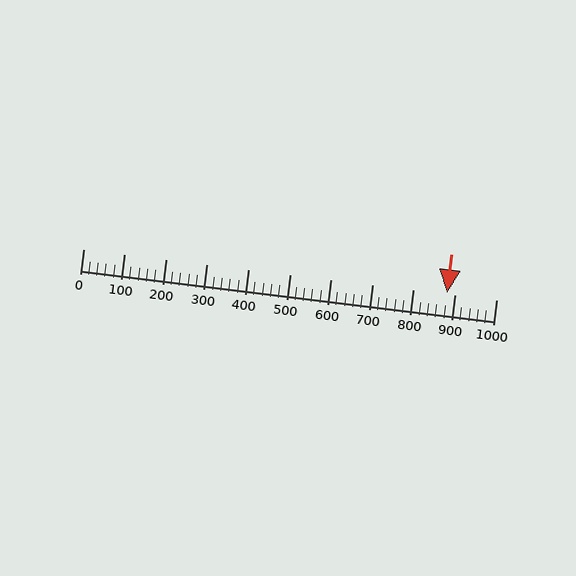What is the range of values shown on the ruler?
The ruler shows values from 0 to 1000.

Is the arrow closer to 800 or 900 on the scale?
The arrow is closer to 900.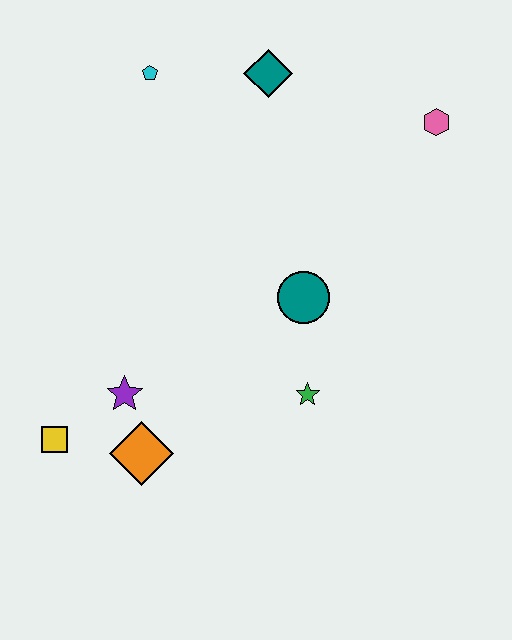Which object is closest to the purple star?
The orange diamond is closest to the purple star.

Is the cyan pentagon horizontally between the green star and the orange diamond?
Yes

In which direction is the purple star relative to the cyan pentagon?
The purple star is below the cyan pentagon.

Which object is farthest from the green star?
The cyan pentagon is farthest from the green star.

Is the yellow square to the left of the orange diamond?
Yes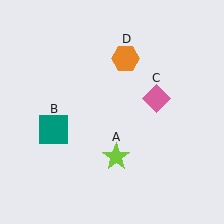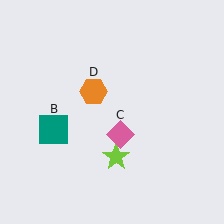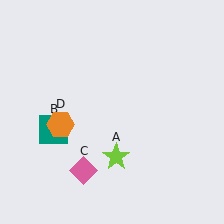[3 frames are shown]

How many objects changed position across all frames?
2 objects changed position: pink diamond (object C), orange hexagon (object D).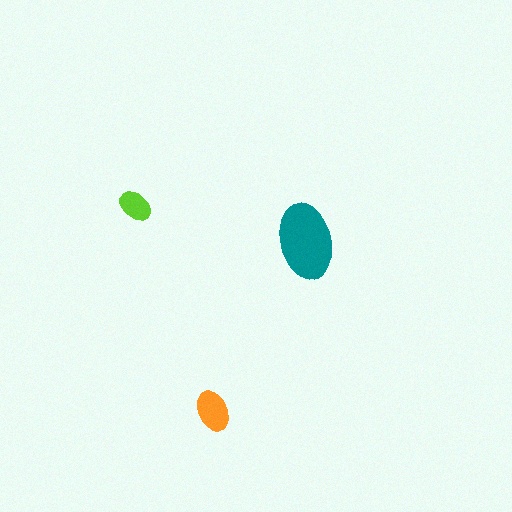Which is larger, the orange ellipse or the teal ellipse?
The teal one.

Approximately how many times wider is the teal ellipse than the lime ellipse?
About 2 times wider.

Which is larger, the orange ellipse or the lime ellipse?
The orange one.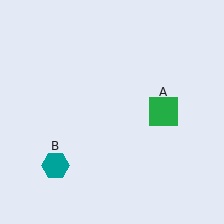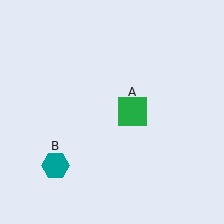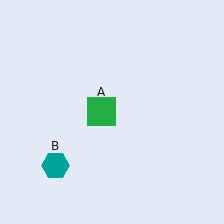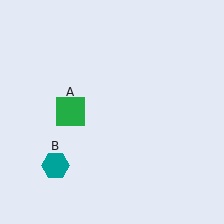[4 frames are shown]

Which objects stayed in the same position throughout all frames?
Teal hexagon (object B) remained stationary.